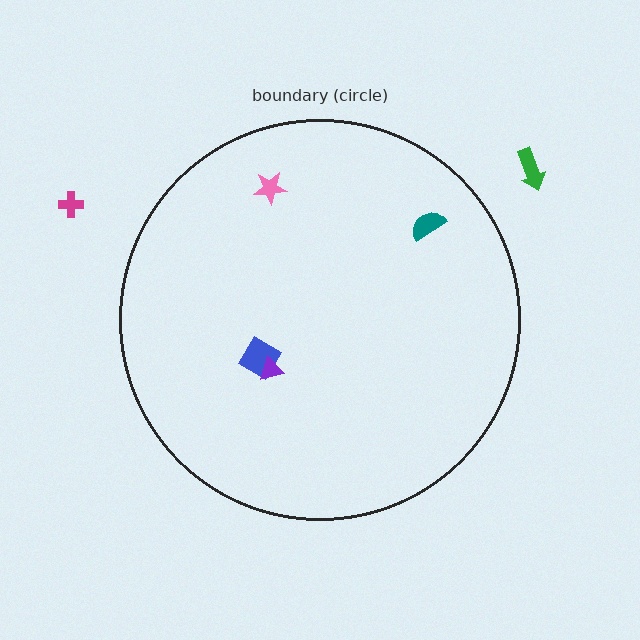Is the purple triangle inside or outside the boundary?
Inside.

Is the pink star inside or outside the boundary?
Inside.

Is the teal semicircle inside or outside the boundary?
Inside.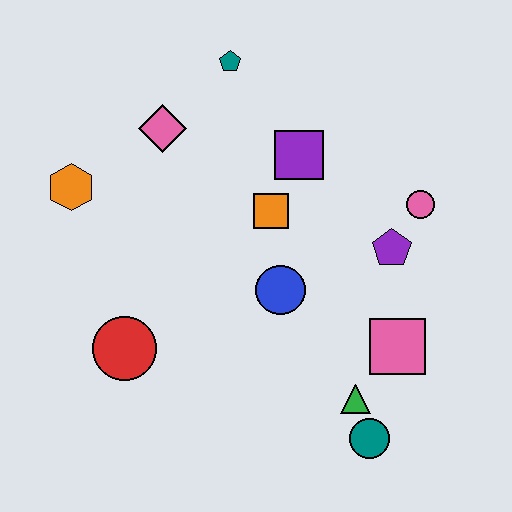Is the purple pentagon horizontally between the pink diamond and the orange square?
No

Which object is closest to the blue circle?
The orange square is closest to the blue circle.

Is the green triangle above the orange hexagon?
No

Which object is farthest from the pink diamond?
The teal circle is farthest from the pink diamond.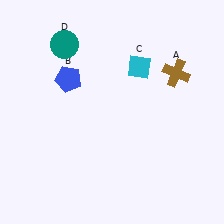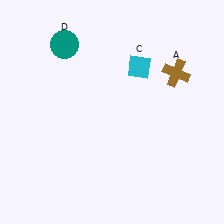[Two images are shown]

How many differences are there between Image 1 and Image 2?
There is 1 difference between the two images.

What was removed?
The blue pentagon (B) was removed in Image 2.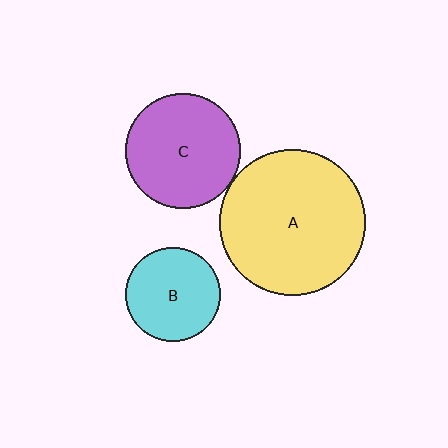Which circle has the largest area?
Circle A (yellow).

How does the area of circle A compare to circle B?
Approximately 2.4 times.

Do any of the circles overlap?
No, none of the circles overlap.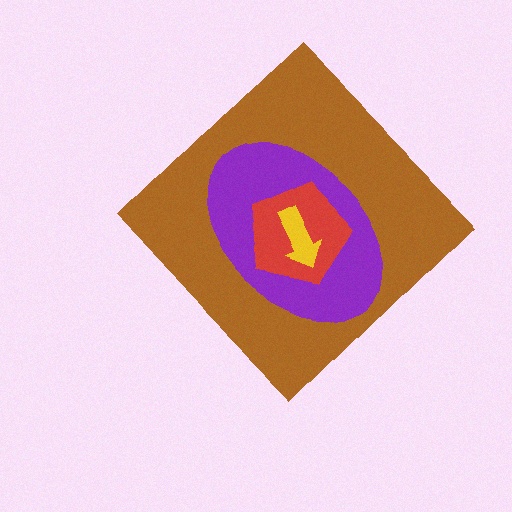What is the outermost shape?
The brown diamond.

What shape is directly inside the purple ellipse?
The red pentagon.